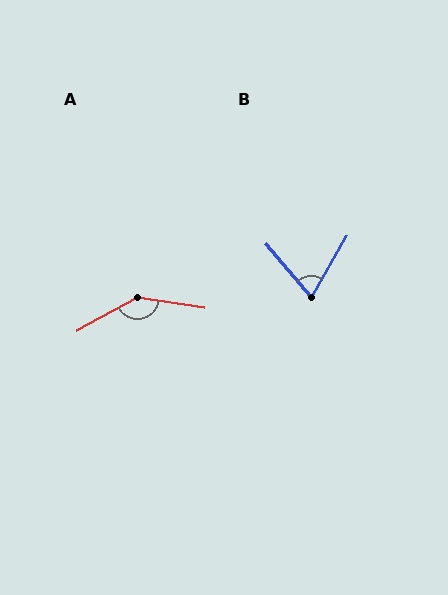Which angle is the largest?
A, at approximately 143 degrees.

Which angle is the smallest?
B, at approximately 70 degrees.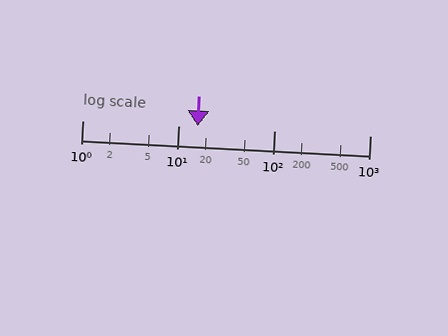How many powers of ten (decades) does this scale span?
The scale spans 3 decades, from 1 to 1000.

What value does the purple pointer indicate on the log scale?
The pointer indicates approximately 16.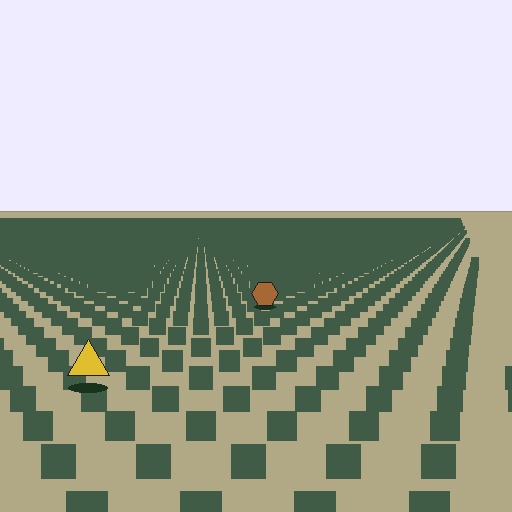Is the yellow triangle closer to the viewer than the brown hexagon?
Yes. The yellow triangle is closer — you can tell from the texture gradient: the ground texture is coarser near it.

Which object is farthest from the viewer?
The brown hexagon is farthest from the viewer. It appears smaller and the ground texture around it is denser.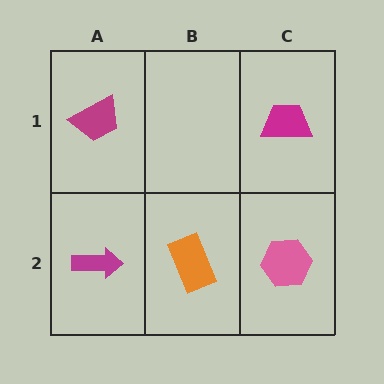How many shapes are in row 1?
2 shapes.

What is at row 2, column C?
A pink hexagon.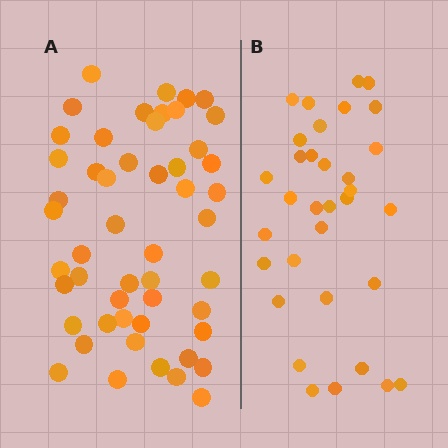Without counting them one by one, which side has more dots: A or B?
Region A (the left region) has more dots.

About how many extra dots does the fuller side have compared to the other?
Region A has approximately 20 more dots than region B.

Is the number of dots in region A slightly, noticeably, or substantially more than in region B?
Region A has substantially more. The ratio is roughly 1.5 to 1.